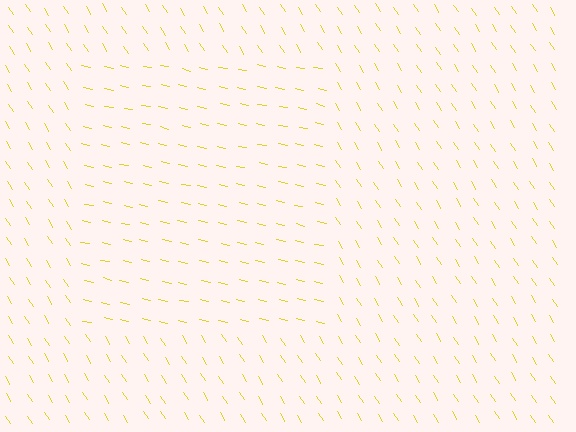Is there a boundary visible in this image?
Yes, there is a texture boundary formed by a change in line orientation.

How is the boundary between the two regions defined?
The boundary is defined purely by a change in line orientation (approximately 45 degrees difference). All lines are the same color and thickness.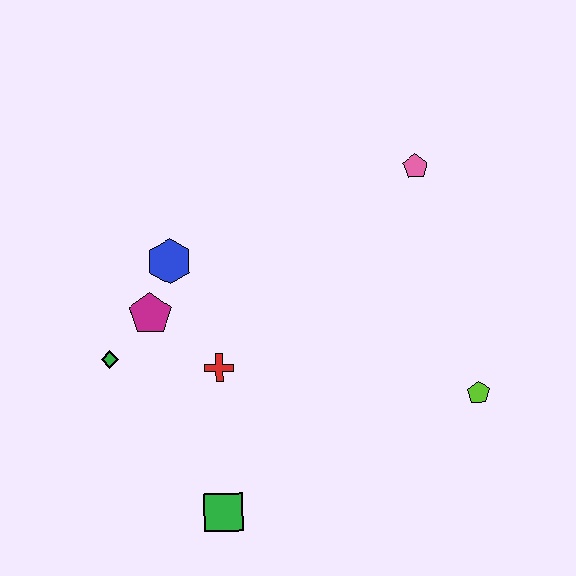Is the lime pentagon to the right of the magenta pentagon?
Yes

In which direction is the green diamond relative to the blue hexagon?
The green diamond is below the blue hexagon.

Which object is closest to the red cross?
The magenta pentagon is closest to the red cross.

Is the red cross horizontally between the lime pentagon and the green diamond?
Yes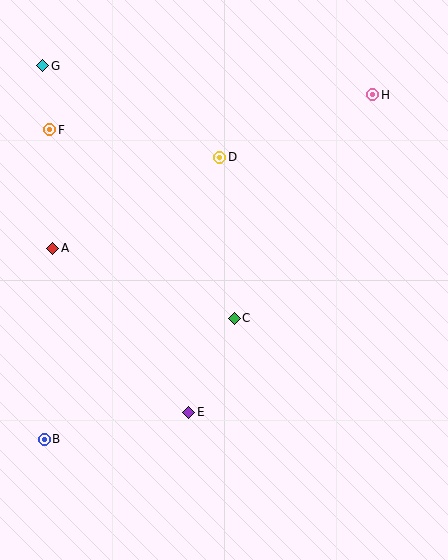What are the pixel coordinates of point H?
Point H is at (373, 95).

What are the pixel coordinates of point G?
Point G is at (43, 66).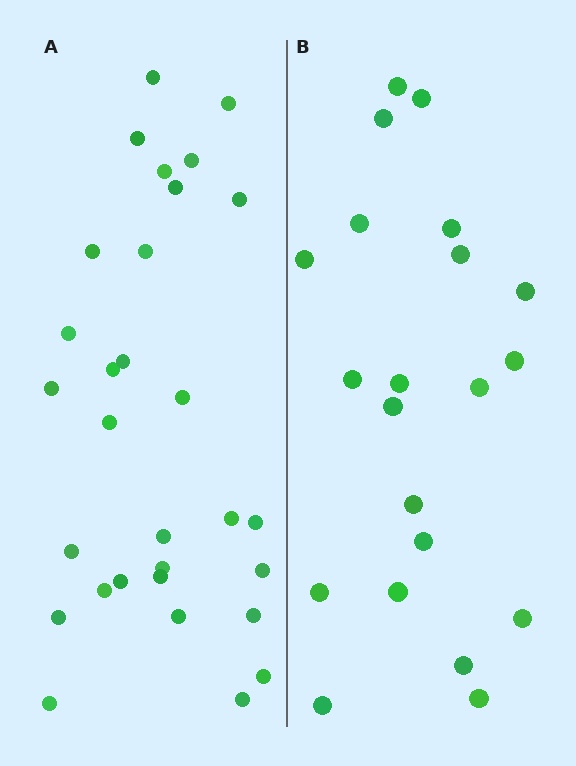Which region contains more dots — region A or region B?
Region A (the left region) has more dots.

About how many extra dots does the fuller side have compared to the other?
Region A has roughly 8 or so more dots than region B.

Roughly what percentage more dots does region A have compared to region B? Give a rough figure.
About 45% more.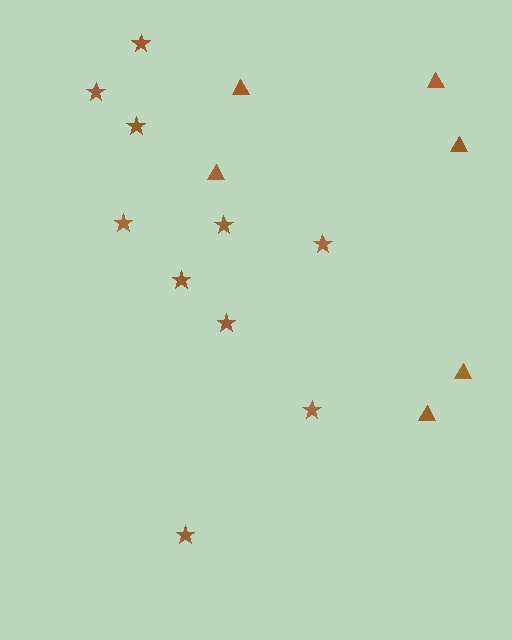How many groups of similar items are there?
There are 2 groups: one group of triangles (6) and one group of stars (10).